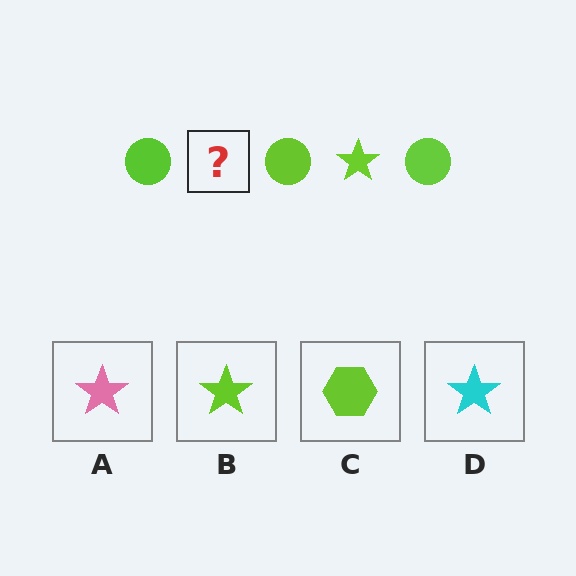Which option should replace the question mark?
Option B.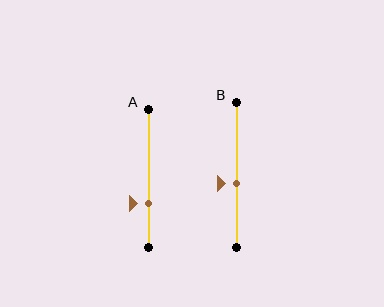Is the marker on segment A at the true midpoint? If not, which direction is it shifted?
No, the marker on segment A is shifted downward by about 18% of the segment length.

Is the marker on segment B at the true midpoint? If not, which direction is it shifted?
No, the marker on segment B is shifted downward by about 6% of the segment length.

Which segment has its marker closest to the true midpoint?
Segment B has its marker closest to the true midpoint.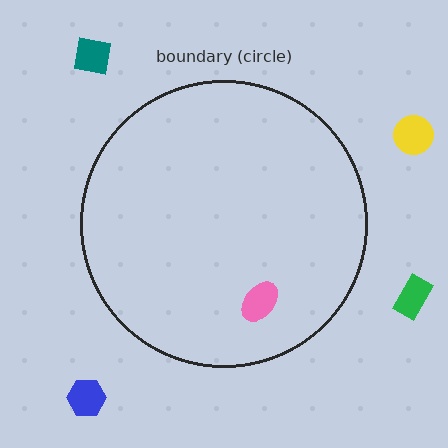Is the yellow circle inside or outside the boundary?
Outside.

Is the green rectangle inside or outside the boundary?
Outside.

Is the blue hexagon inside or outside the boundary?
Outside.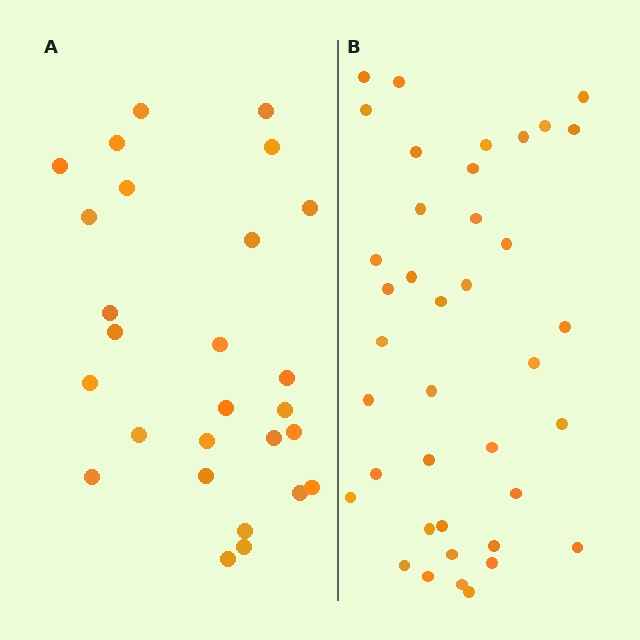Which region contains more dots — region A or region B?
Region B (the right region) has more dots.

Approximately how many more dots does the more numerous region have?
Region B has roughly 12 or so more dots than region A.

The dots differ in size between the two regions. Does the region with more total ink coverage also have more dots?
No. Region A has more total ink coverage because its dots are larger, but region B actually contains more individual dots. Total area can be misleading — the number of items is what matters here.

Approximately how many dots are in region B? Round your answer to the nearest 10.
About 40 dots. (The exact count is 39, which rounds to 40.)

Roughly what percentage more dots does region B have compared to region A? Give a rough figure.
About 45% more.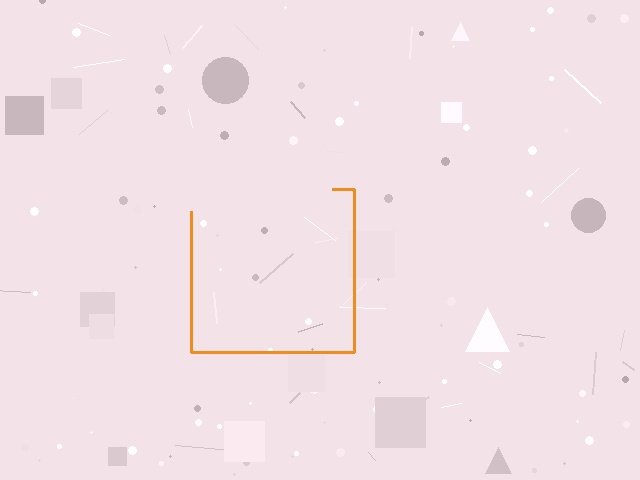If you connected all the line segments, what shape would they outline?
They would outline a square.